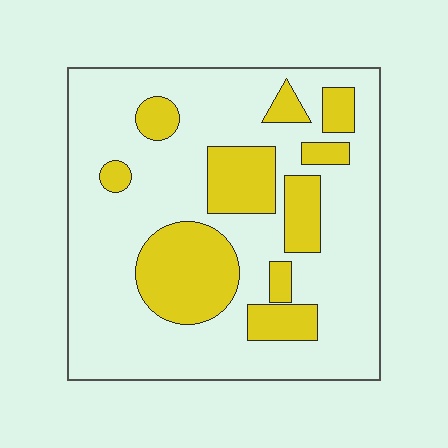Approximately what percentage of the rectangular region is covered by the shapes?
Approximately 25%.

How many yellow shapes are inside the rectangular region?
10.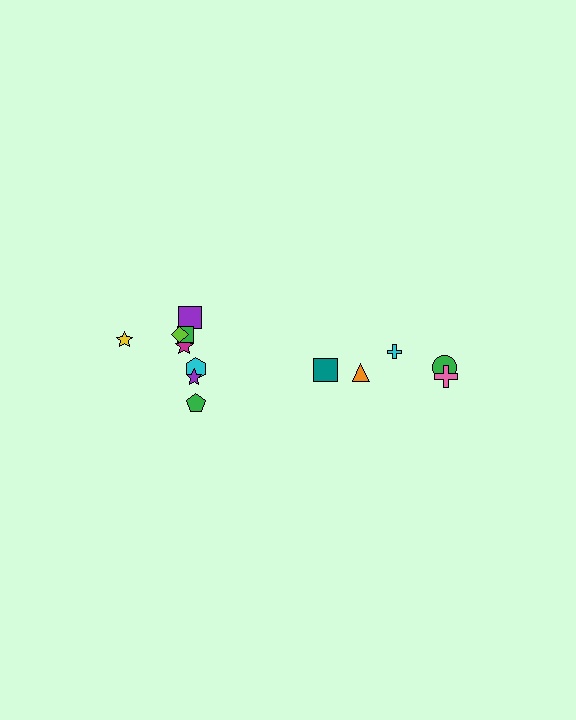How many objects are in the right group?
There are 5 objects.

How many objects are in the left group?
There are 8 objects.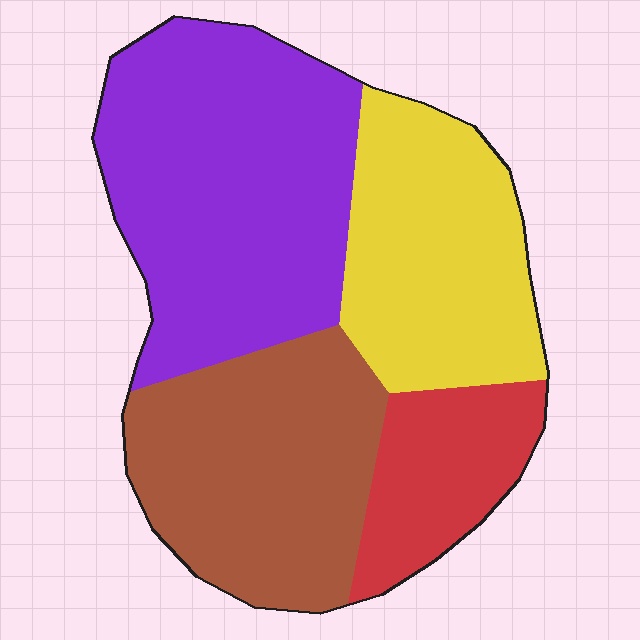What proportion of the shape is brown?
Brown covers around 25% of the shape.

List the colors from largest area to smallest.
From largest to smallest: purple, brown, yellow, red.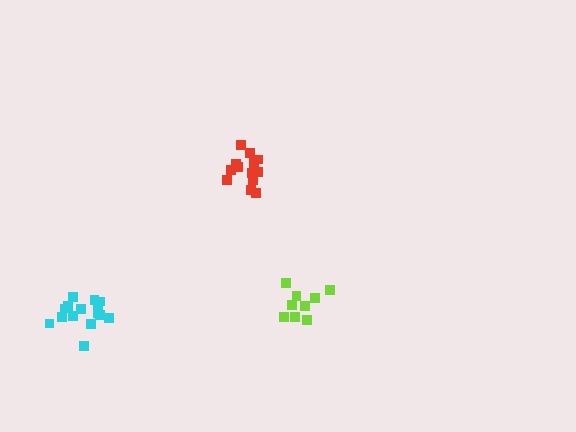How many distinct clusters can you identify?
There are 3 distinct clusters.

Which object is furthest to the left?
The cyan cluster is leftmost.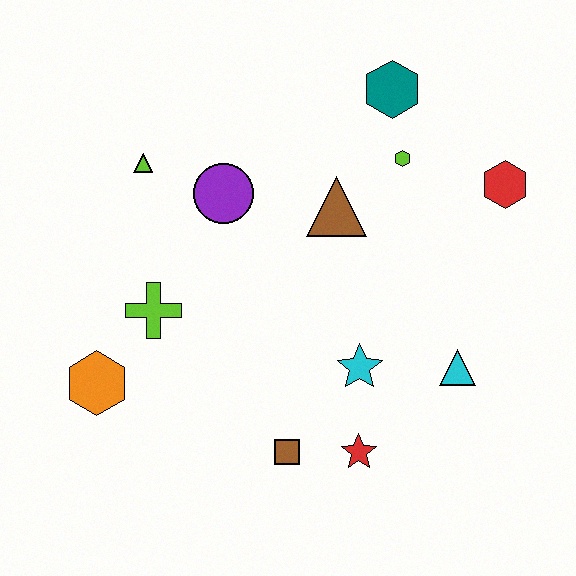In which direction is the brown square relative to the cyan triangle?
The brown square is to the left of the cyan triangle.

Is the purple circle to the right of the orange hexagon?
Yes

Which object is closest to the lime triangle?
The purple circle is closest to the lime triangle.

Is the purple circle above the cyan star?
Yes